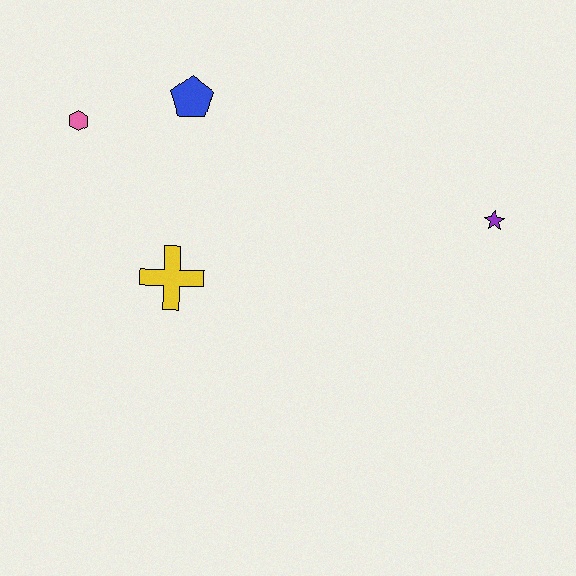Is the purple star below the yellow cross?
No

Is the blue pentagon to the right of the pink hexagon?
Yes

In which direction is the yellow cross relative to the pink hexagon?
The yellow cross is below the pink hexagon.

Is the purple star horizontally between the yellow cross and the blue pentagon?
No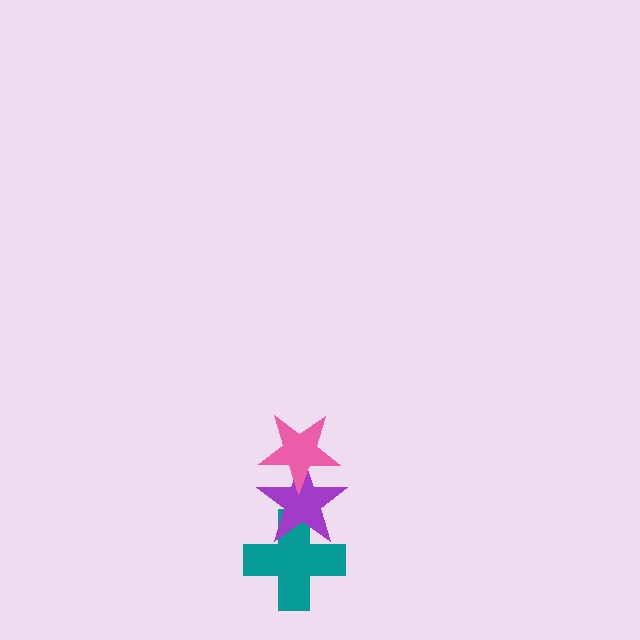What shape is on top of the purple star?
The pink star is on top of the purple star.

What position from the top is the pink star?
The pink star is 1st from the top.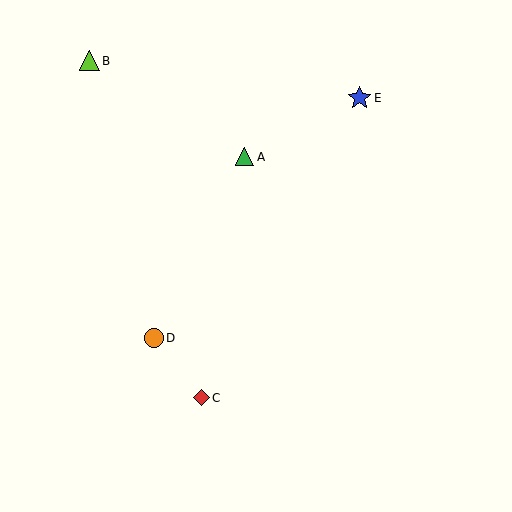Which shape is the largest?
The blue star (labeled E) is the largest.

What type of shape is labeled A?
Shape A is a green triangle.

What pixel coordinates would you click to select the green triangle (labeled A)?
Click at (245, 157) to select the green triangle A.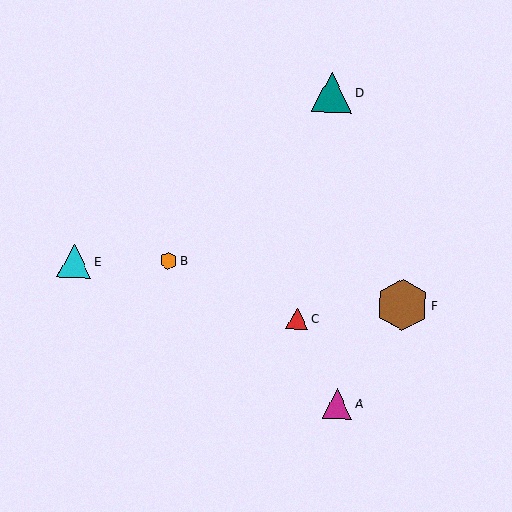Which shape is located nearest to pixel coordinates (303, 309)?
The red triangle (labeled C) at (297, 319) is nearest to that location.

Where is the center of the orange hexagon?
The center of the orange hexagon is at (168, 261).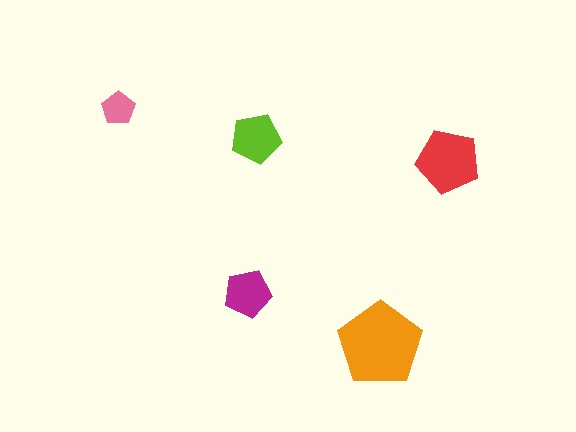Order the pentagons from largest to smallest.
the orange one, the red one, the lime one, the magenta one, the pink one.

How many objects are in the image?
There are 5 objects in the image.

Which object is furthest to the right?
The red pentagon is rightmost.